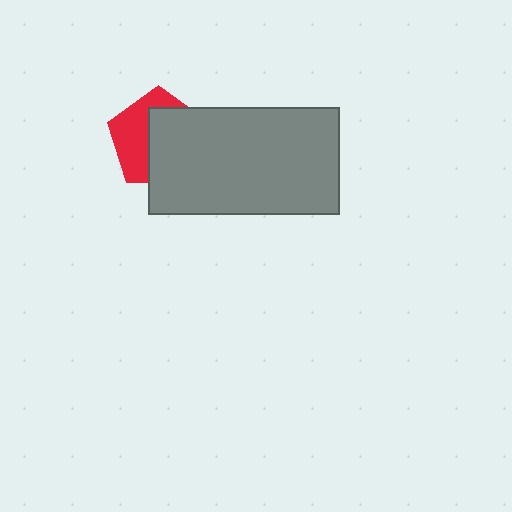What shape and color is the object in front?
The object in front is a gray rectangle.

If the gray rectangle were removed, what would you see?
You would see the complete red pentagon.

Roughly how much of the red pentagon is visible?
A small part of it is visible (roughly 43%).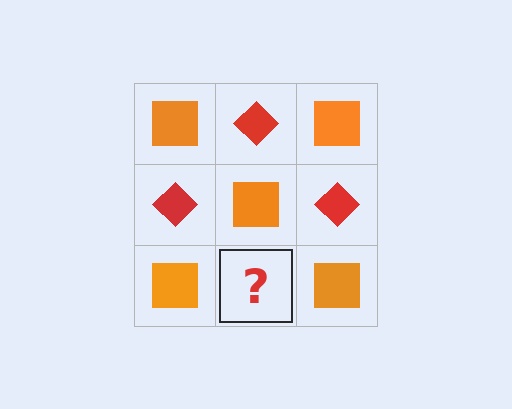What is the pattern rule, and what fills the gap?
The rule is that it alternates orange square and red diamond in a checkerboard pattern. The gap should be filled with a red diamond.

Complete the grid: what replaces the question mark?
The question mark should be replaced with a red diamond.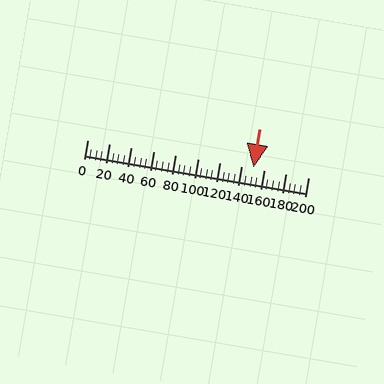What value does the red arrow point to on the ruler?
The red arrow points to approximately 151.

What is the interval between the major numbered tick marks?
The major tick marks are spaced 20 units apart.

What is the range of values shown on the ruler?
The ruler shows values from 0 to 200.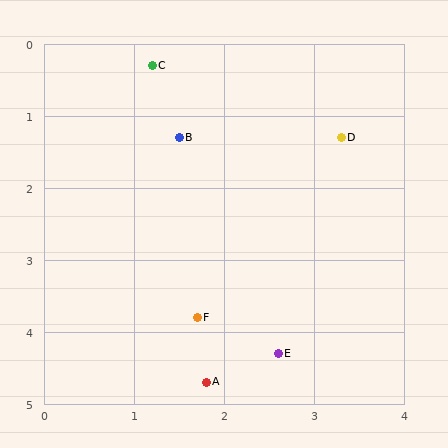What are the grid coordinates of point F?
Point F is at approximately (1.7, 3.8).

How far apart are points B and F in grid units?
Points B and F are about 2.5 grid units apart.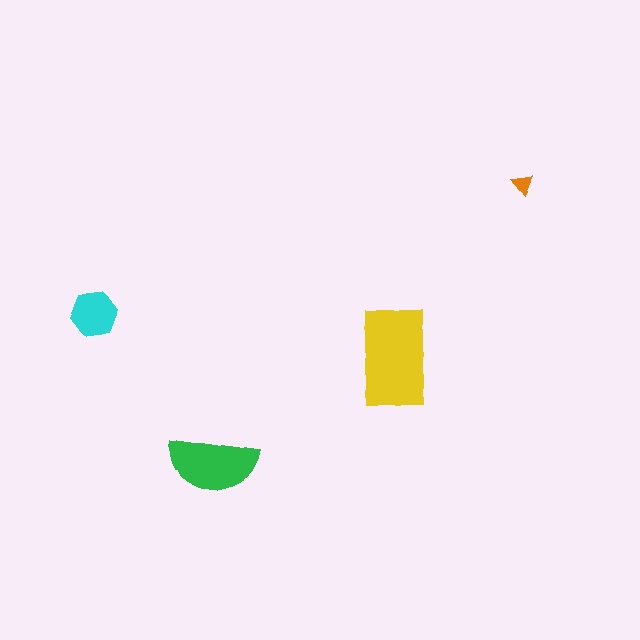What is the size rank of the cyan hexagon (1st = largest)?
3rd.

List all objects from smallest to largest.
The orange triangle, the cyan hexagon, the green semicircle, the yellow rectangle.